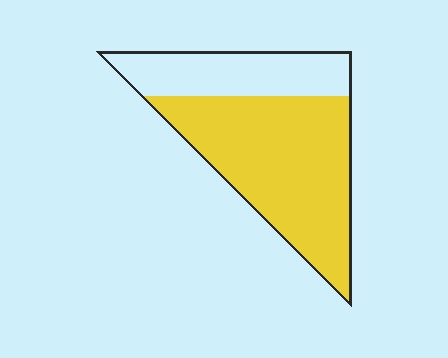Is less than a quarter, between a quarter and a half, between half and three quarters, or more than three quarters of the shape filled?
Between half and three quarters.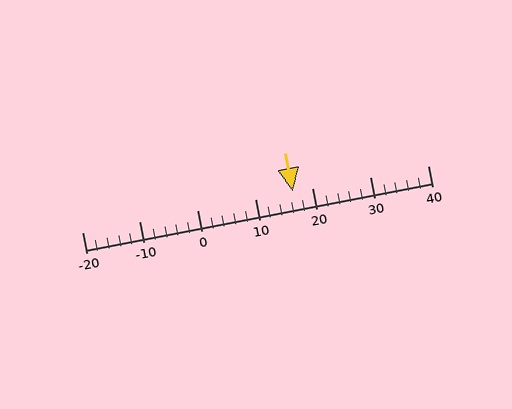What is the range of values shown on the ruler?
The ruler shows values from -20 to 40.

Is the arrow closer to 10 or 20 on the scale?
The arrow is closer to 20.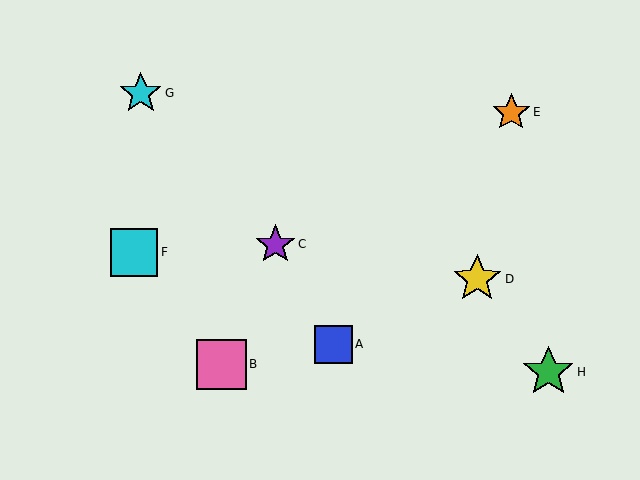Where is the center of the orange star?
The center of the orange star is at (511, 112).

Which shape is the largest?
The green star (labeled H) is the largest.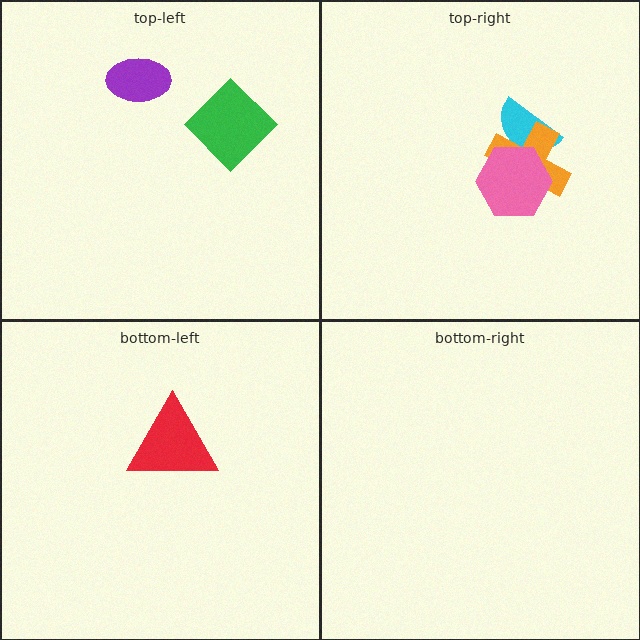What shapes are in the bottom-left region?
The red triangle.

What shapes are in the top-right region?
The cyan semicircle, the orange cross, the pink hexagon.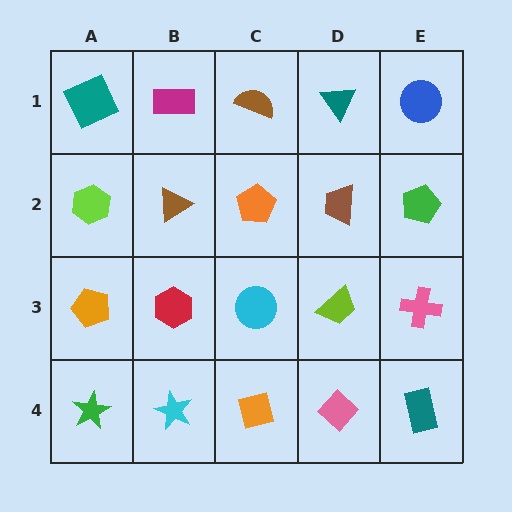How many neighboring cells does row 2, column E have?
3.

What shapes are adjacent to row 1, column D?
A brown trapezoid (row 2, column D), a brown semicircle (row 1, column C), a blue circle (row 1, column E).